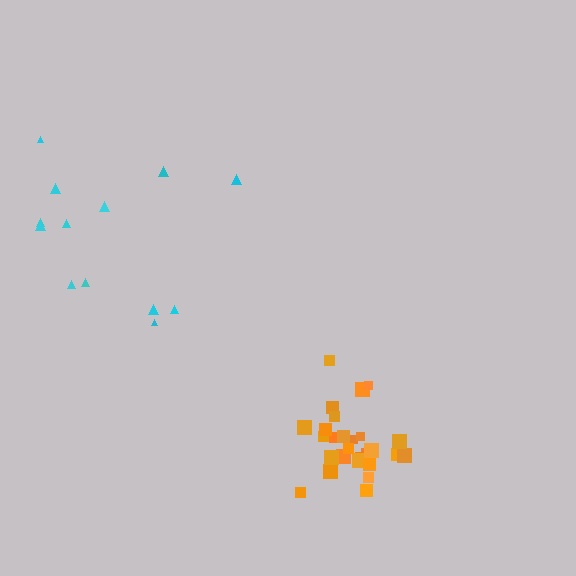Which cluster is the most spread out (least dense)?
Cyan.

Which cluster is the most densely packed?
Orange.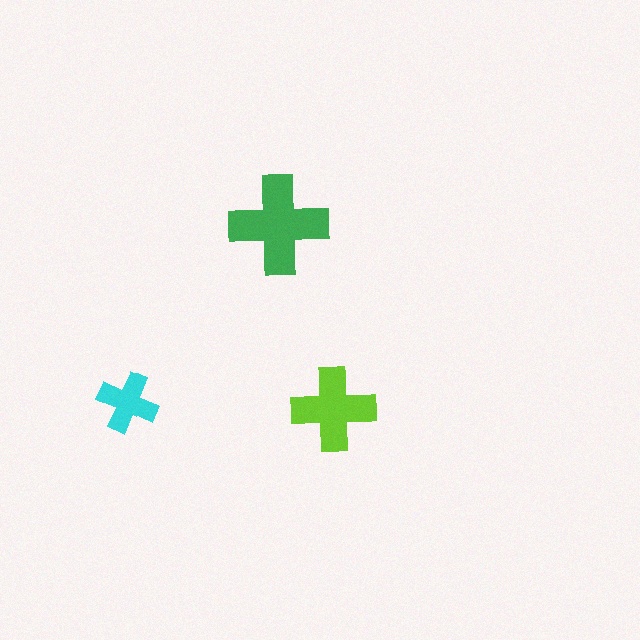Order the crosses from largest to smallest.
the green one, the lime one, the cyan one.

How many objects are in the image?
There are 3 objects in the image.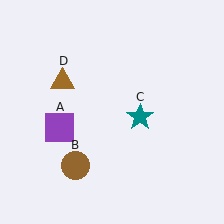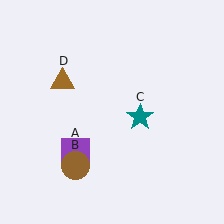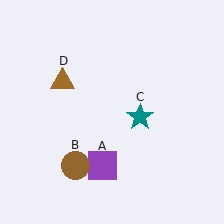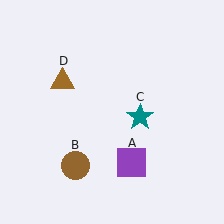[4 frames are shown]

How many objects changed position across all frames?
1 object changed position: purple square (object A).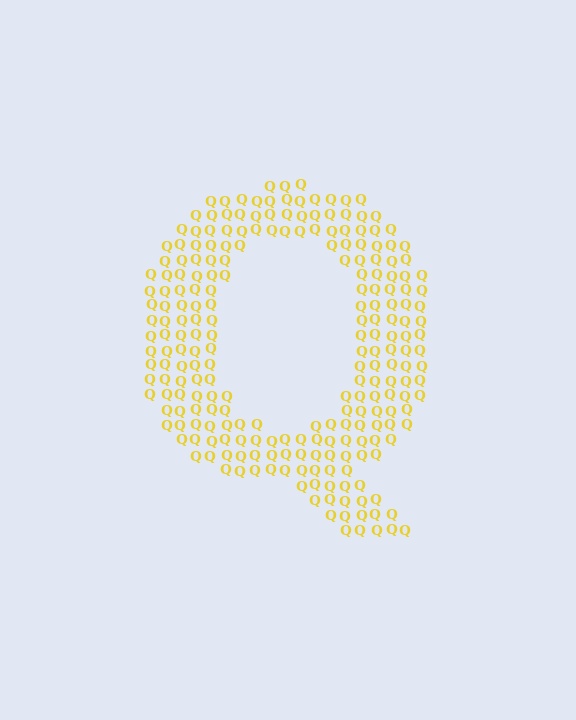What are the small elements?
The small elements are letter Q's.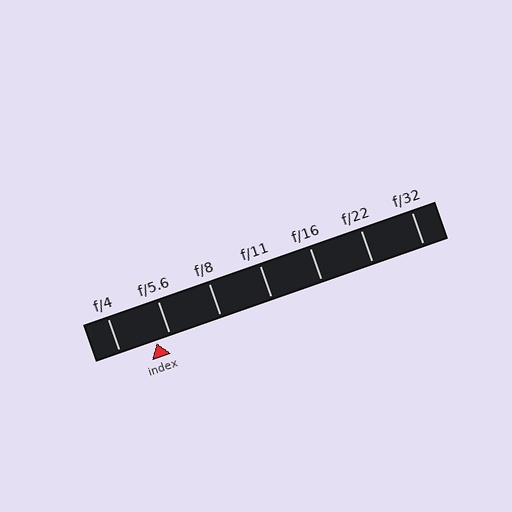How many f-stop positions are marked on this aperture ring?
There are 7 f-stop positions marked.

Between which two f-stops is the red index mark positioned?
The index mark is between f/4 and f/5.6.